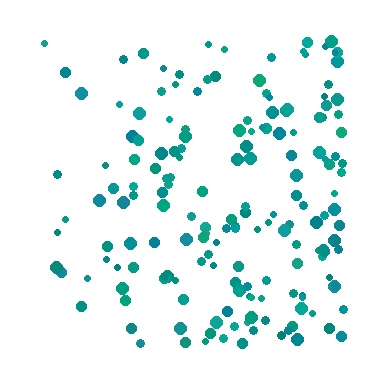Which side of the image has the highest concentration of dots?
The right.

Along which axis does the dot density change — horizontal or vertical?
Horizontal.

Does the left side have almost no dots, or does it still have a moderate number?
Still a moderate number, just noticeably fewer than the right.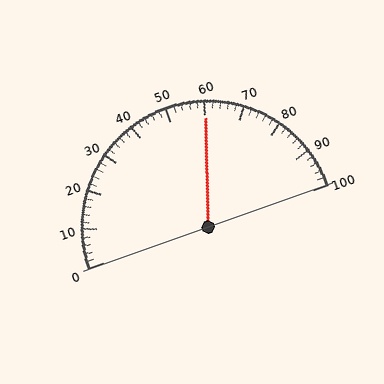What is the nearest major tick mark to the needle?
The nearest major tick mark is 60.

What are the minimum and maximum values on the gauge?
The gauge ranges from 0 to 100.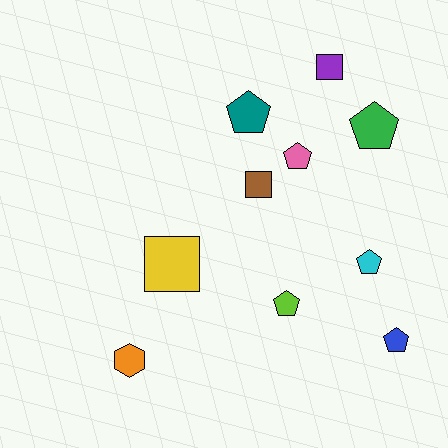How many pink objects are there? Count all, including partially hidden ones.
There is 1 pink object.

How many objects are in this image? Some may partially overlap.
There are 10 objects.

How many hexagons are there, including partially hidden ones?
There is 1 hexagon.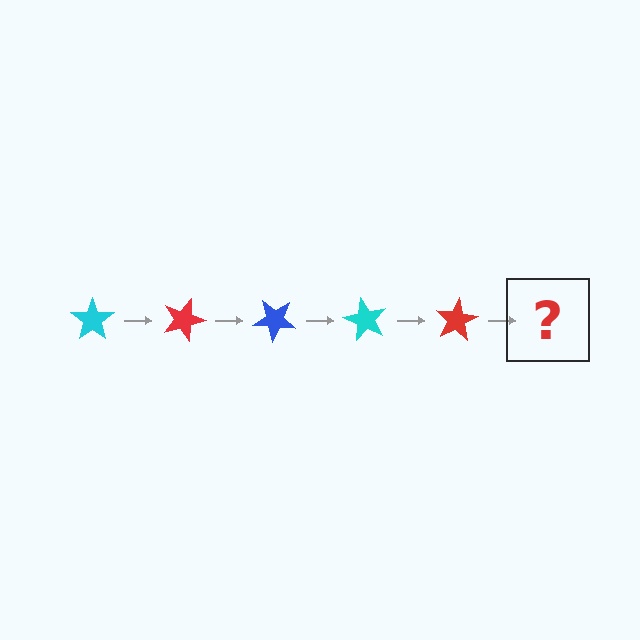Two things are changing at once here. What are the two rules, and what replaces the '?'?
The two rules are that it rotates 20 degrees each step and the color cycles through cyan, red, and blue. The '?' should be a blue star, rotated 100 degrees from the start.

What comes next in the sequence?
The next element should be a blue star, rotated 100 degrees from the start.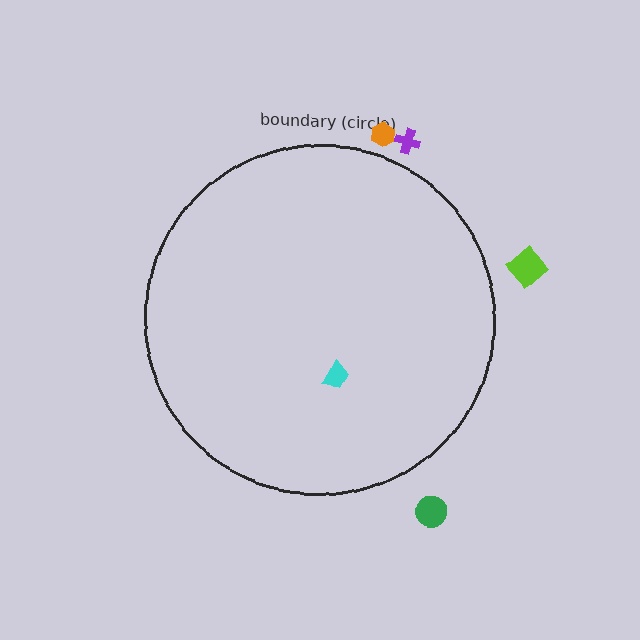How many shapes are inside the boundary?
1 inside, 4 outside.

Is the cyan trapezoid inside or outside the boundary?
Inside.